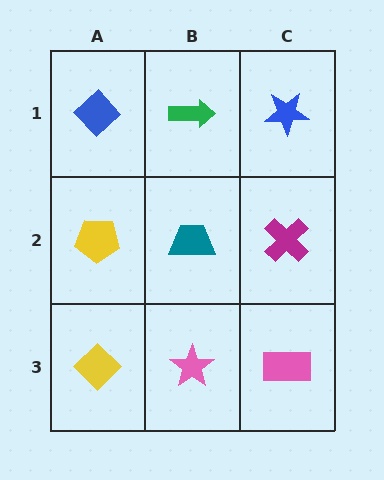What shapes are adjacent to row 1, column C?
A magenta cross (row 2, column C), a green arrow (row 1, column B).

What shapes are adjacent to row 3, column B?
A teal trapezoid (row 2, column B), a yellow diamond (row 3, column A), a pink rectangle (row 3, column C).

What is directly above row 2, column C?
A blue star.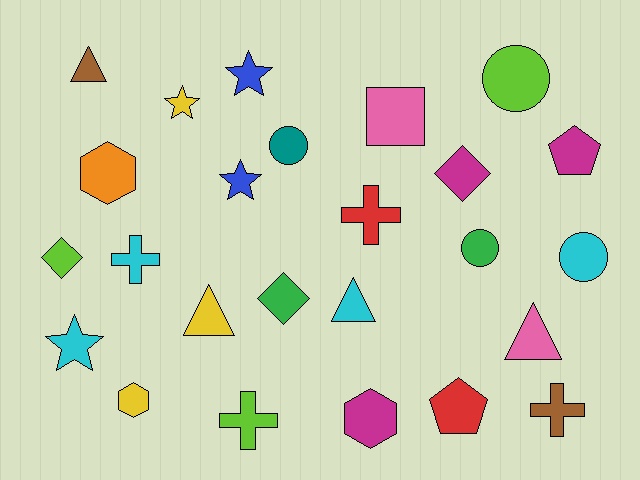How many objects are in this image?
There are 25 objects.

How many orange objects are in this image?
There is 1 orange object.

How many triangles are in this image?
There are 4 triangles.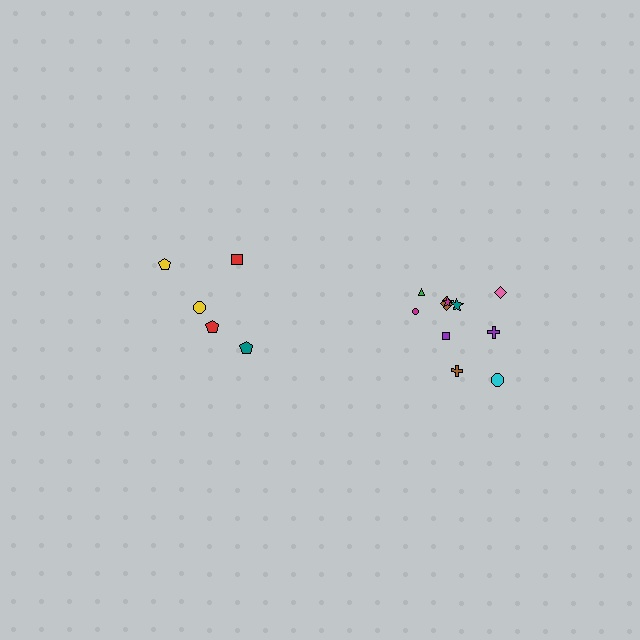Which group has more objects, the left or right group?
The right group.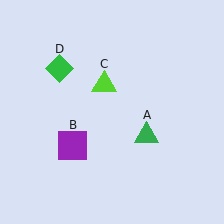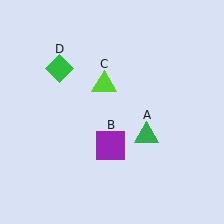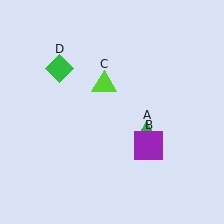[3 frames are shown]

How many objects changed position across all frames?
1 object changed position: purple square (object B).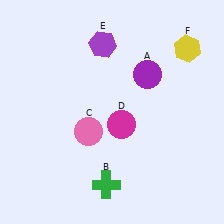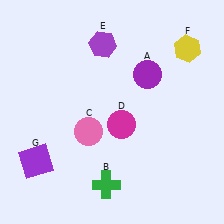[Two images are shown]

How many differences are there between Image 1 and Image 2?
There is 1 difference between the two images.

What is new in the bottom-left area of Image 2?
A purple square (G) was added in the bottom-left area of Image 2.